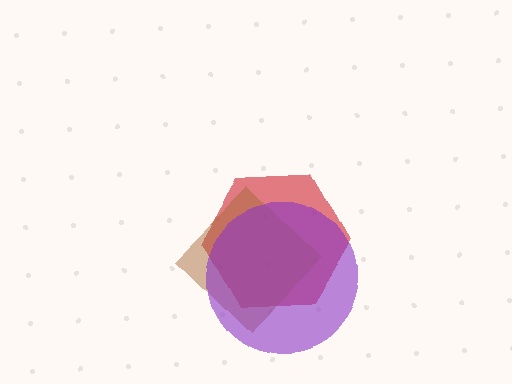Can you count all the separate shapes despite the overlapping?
Yes, there are 3 separate shapes.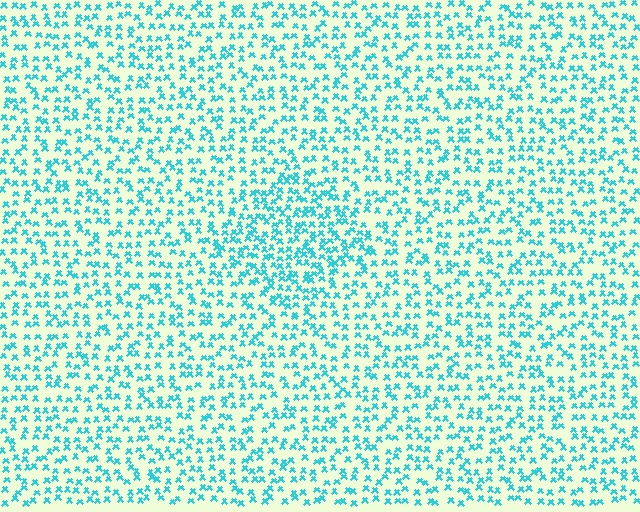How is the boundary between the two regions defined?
The boundary is defined by a change in element density (approximately 1.6x ratio). All elements are the same color, size, and shape.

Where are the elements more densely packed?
The elements are more densely packed inside the diamond boundary.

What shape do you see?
I see a diamond.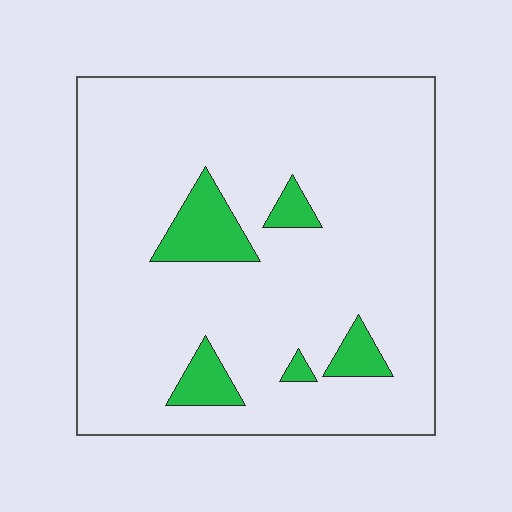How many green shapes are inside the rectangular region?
5.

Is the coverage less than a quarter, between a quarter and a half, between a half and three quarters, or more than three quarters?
Less than a quarter.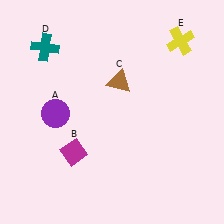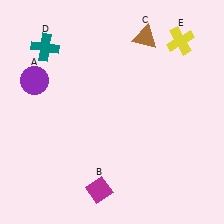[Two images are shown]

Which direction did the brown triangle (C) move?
The brown triangle (C) moved up.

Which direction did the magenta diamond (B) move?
The magenta diamond (B) moved down.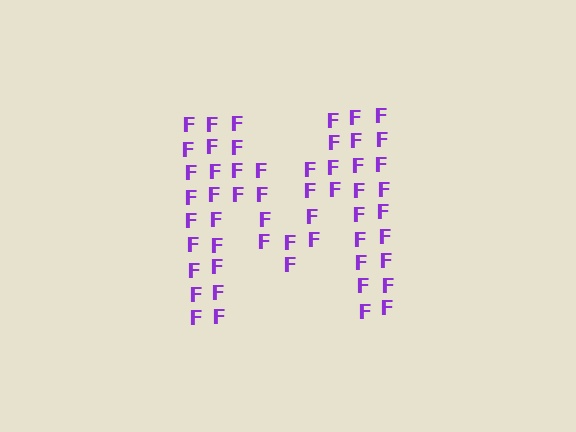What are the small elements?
The small elements are letter F's.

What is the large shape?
The large shape is the letter M.